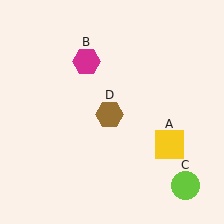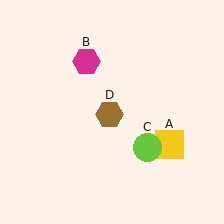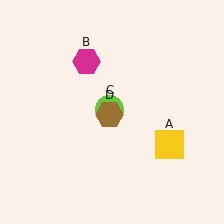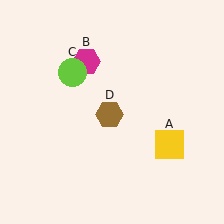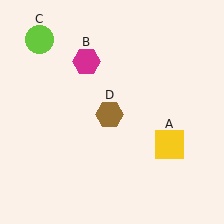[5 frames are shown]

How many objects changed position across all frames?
1 object changed position: lime circle (object C).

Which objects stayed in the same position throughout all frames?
Yellow square (object A) and magenta hexagon (object B) and brown hexagon (object D) remained stationary.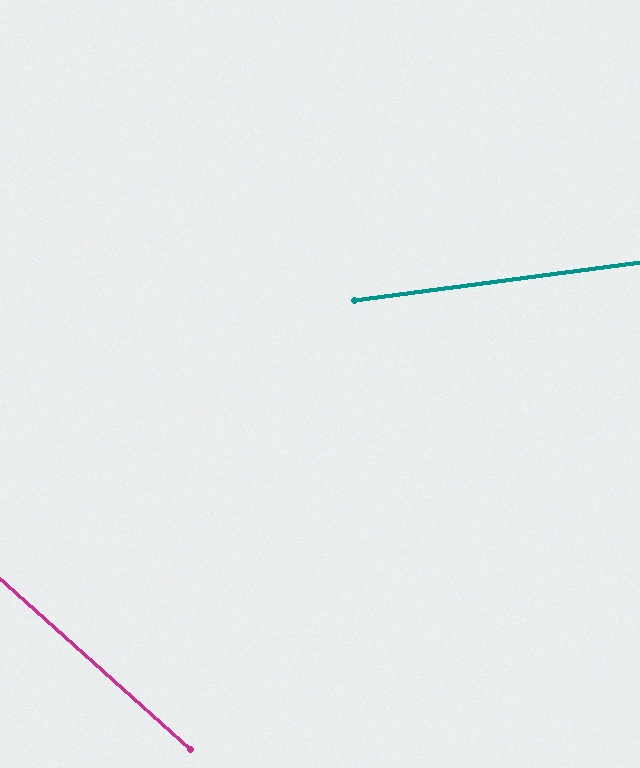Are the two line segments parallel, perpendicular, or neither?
Neither parallel nor perpendicular — they differ by about 49°.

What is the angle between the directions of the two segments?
Approximately 49 degrees.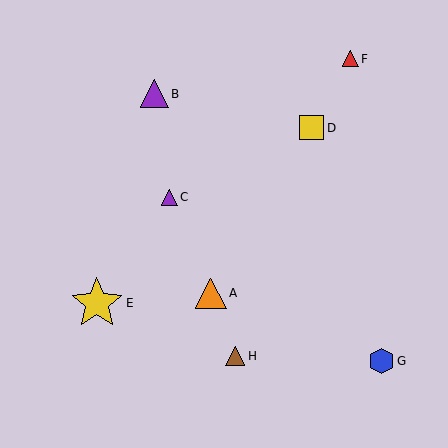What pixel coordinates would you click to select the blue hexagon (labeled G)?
Click at (382, 361) to select the blue hexagon G.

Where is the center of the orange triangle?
The center of the orange triangle is at (211, 293).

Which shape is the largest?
The yellow star (labeled E) is the largest.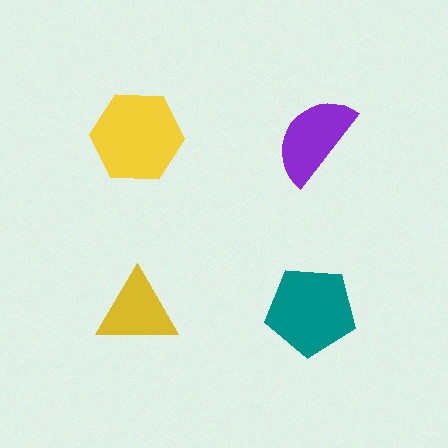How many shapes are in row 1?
2 shapes.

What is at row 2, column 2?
A teal pentagon.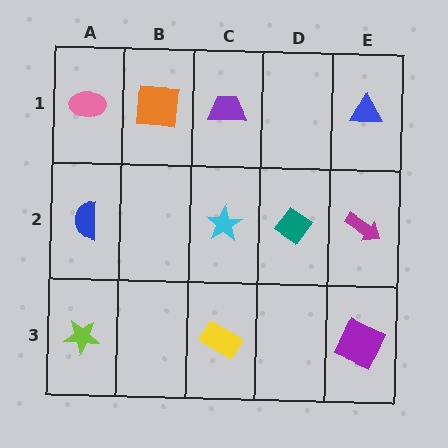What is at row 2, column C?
A cyan star.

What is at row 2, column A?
A blue semicircle.